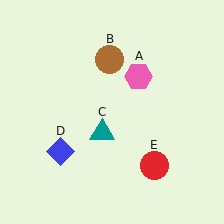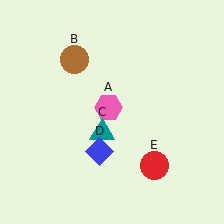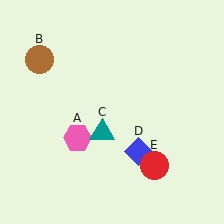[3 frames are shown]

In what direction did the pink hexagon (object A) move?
The pink hexagon (object A) moved down and to the left.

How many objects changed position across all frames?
3 objects changed position: pink hexagon (object A), brown circle (object B), blue diamond (object D).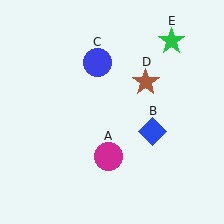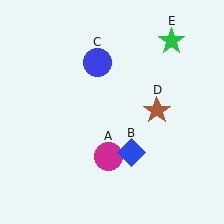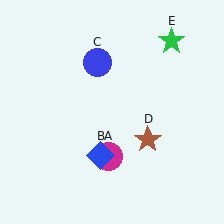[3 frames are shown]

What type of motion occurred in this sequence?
The blue diamond (object B), brown star (object D) rotated clockwise around the center of the scene.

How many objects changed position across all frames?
2 objects changed position: blue diamond (object B), brown star (object D).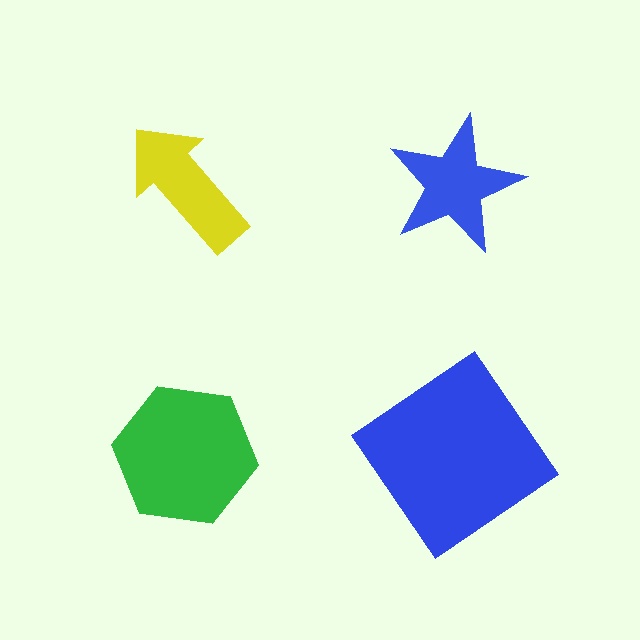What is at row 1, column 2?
A blue star.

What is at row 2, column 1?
A green hexagon.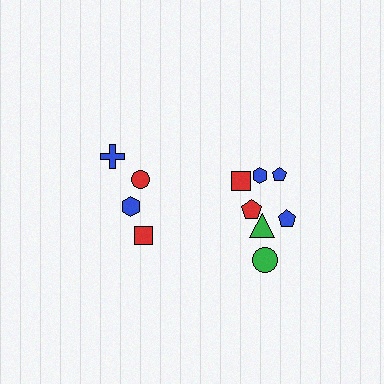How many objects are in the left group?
There are 4 objects.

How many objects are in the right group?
There are 7 objects.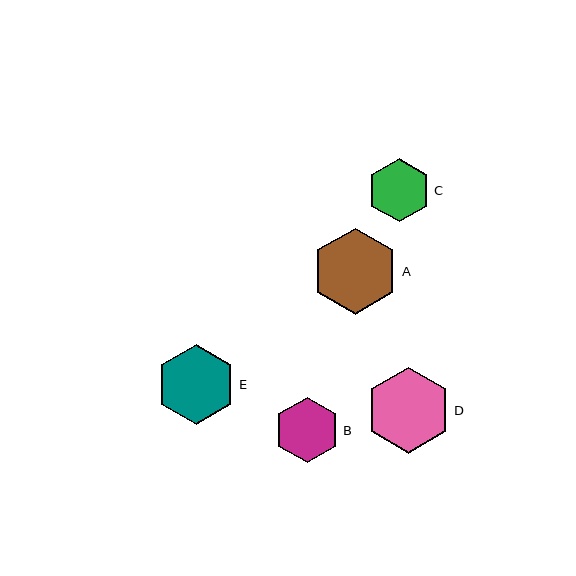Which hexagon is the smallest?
Hexagon C is the smallest with a size of approximately 63 pixels.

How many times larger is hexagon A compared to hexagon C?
Hexagon A is approximately 1.4 times the size of hexagon C.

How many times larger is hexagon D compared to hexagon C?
Hexagon D is approximately 1.4 times the size of hexagon C.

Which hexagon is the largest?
Hexagon A is the largest with a size of approximately 87 pixels.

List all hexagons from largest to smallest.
From largest to smallest: A, D, E, B, C.